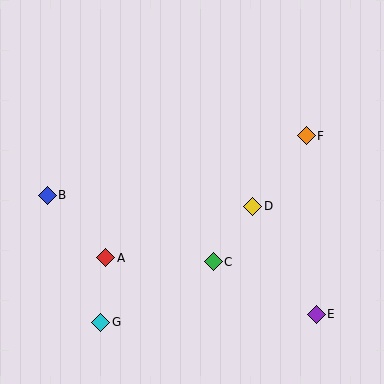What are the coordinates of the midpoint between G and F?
The midpoint between G and F is at (203, 229).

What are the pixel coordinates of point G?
Point G is at (101, 322).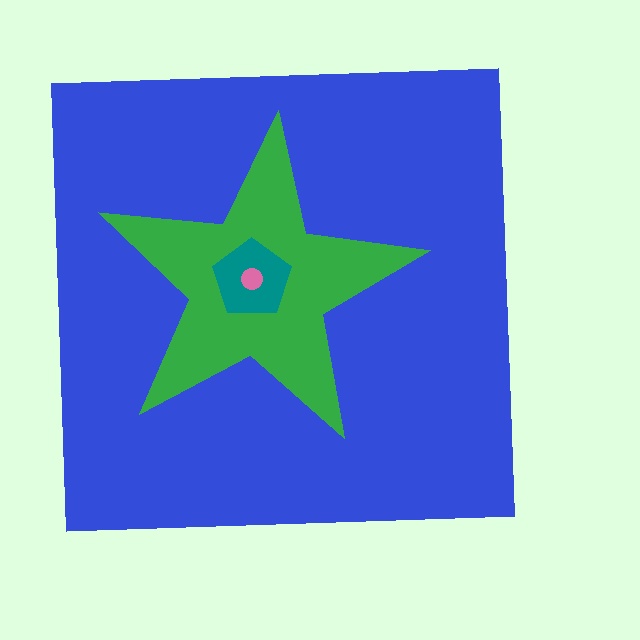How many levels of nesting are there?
4.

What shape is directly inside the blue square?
The green star.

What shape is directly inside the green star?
The teal pentagon.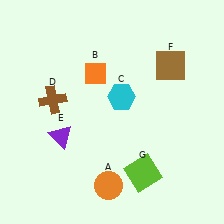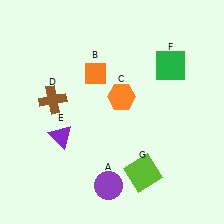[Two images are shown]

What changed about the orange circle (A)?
In Image 1, A is orange. In Image 2, it changed to purple.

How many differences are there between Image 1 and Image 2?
There are 3 differences between the two images.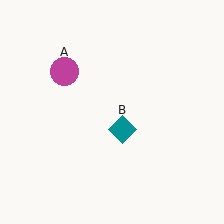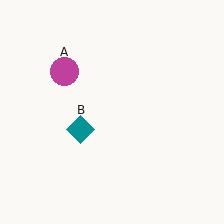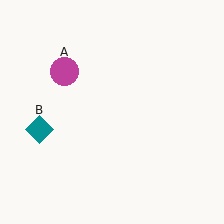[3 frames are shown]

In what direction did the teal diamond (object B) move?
The teal diamond (object B) moved left.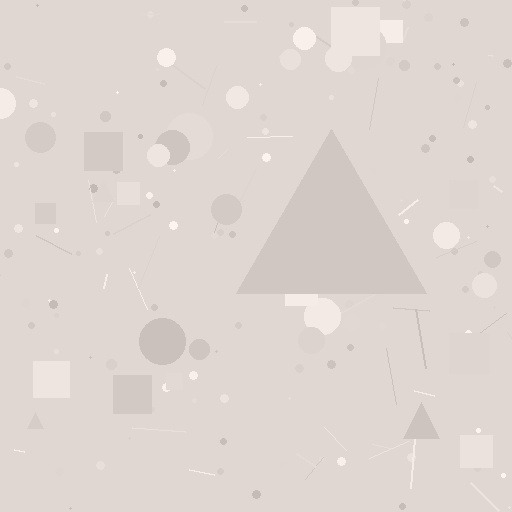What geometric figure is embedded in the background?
A triangle is embedded in the background.